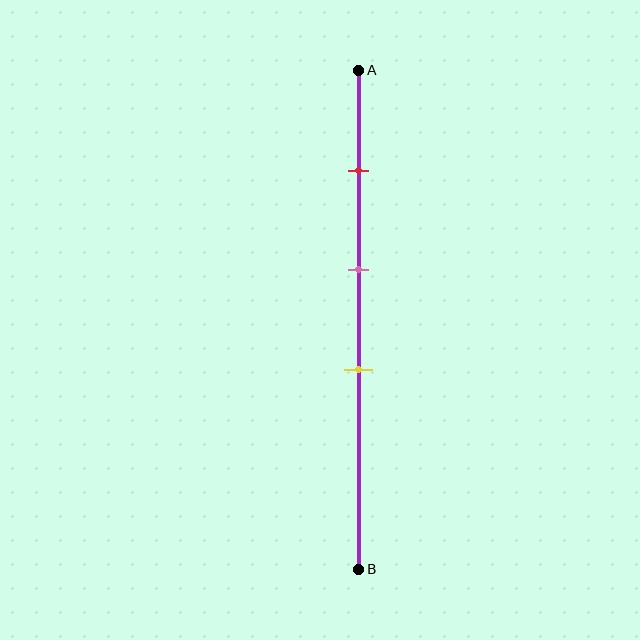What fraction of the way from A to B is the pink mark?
The pink mark is approximately 40% (0.4) of the way from A to B.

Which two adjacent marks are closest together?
The pink and yellow marks are the closest adjacent pair.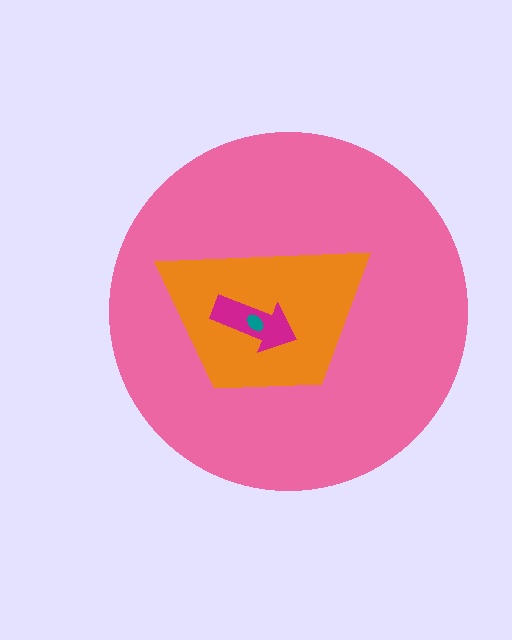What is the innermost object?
The teal ellipse.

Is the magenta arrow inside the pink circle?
Yes.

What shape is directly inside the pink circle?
The orange trapezoid.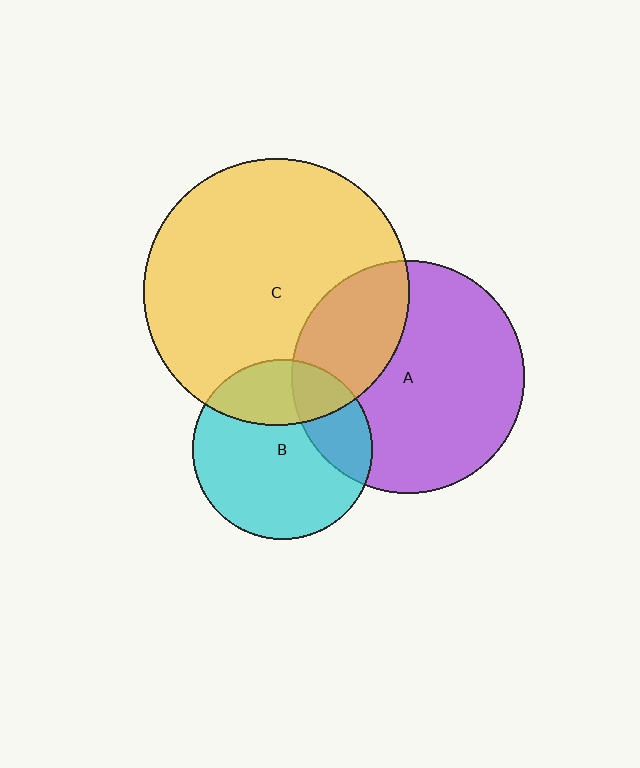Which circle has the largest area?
Circle C (yellow).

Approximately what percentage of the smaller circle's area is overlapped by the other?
Approximately 30%.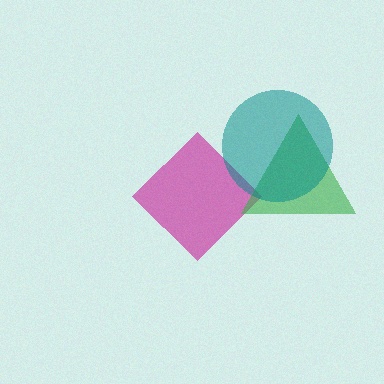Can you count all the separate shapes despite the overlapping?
Yes, there are 3 separate shapes.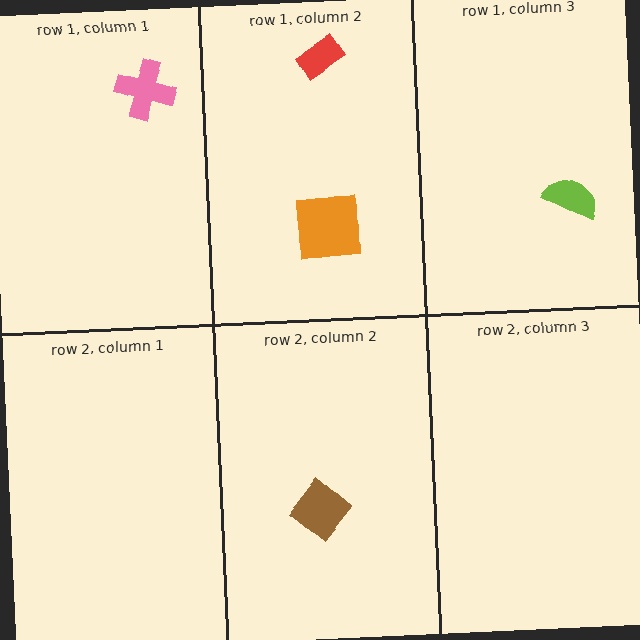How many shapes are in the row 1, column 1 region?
1.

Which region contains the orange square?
The row 1, column 2 region.